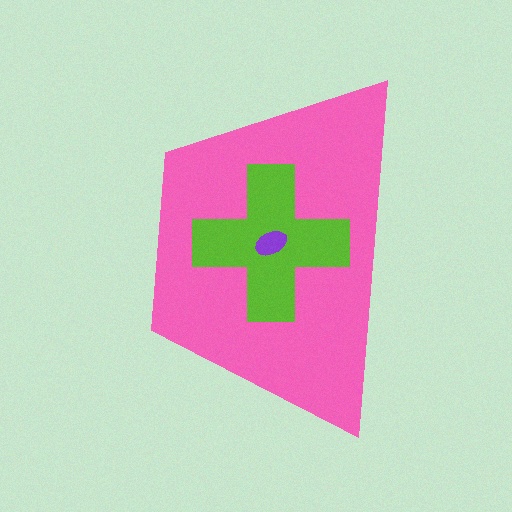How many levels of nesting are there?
3.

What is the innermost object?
The purple ellipse.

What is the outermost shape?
The pink trapezoid.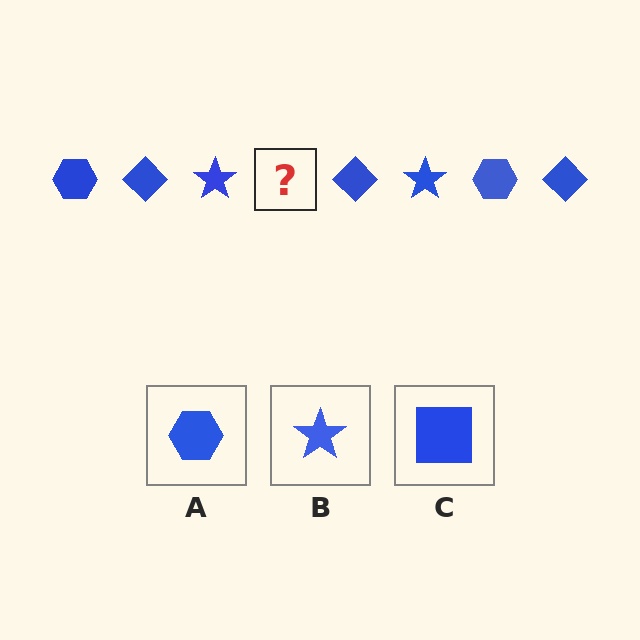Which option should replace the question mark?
Option A.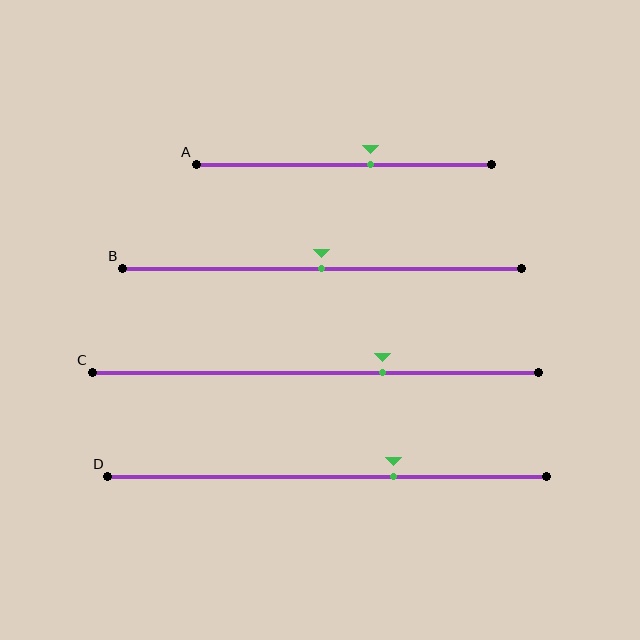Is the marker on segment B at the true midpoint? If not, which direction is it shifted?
Yes, the marker on segment B is at the true midpoint.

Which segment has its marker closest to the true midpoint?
Segment B has its marker closest to the true midpoint.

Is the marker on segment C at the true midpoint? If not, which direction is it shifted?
No, the marker on segment C is shifted to the right by about 15% of the segment length.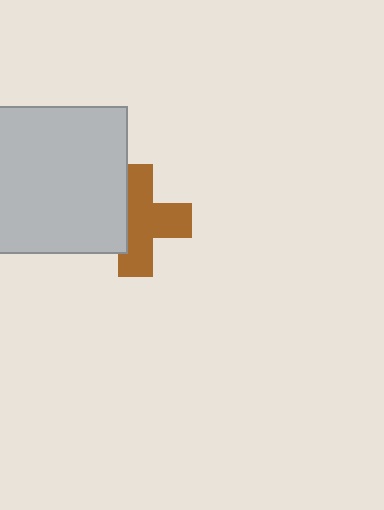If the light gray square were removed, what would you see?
You would see the complete brown cross.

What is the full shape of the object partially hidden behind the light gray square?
The partially hidden object is a brown cross.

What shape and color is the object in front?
The object in front is a light gray square.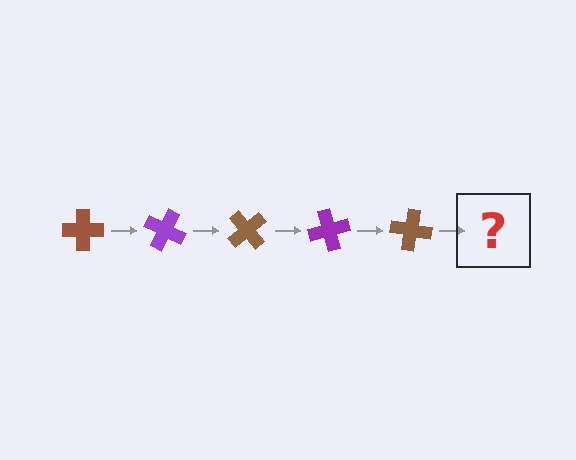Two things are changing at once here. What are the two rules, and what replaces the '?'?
The two rules are that it rotates 25 degrees each step and the color cycles through brown and purple. The '?' should be a purple cross, rotated 125 degrees from the start.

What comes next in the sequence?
The next element should be a purple cross, rotated 125 degrees from the start.